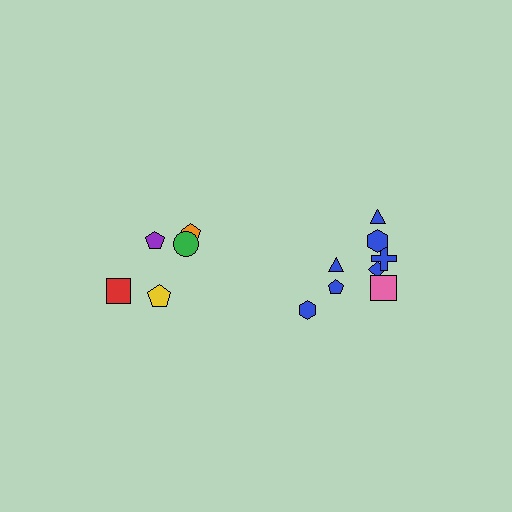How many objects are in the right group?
There are 8 objects.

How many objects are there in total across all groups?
There are 13 objects.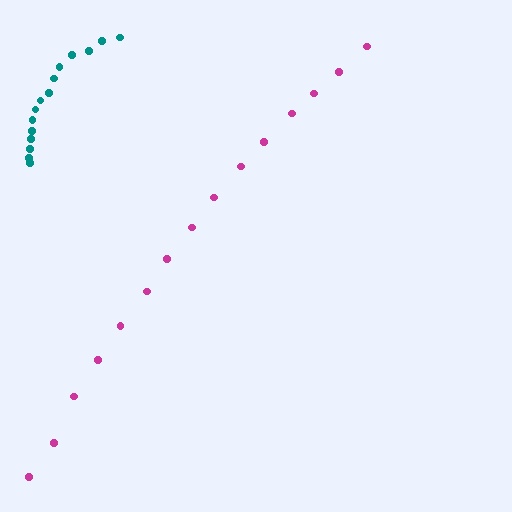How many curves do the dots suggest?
There are 2 distinct paths.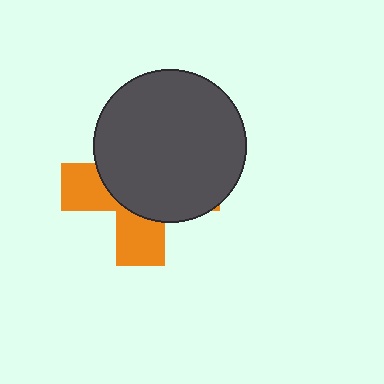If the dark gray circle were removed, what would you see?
You would see the complete orange cross.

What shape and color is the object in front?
The object in front is a dark gray circle.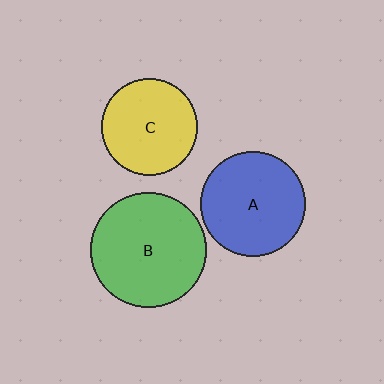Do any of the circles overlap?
No, none of the circles overlap.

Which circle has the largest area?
Circle B (green).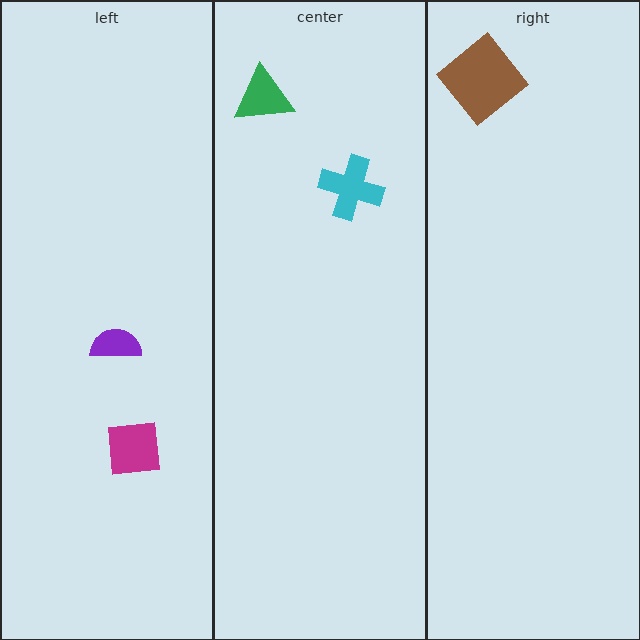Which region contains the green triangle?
The center region.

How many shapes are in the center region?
2.